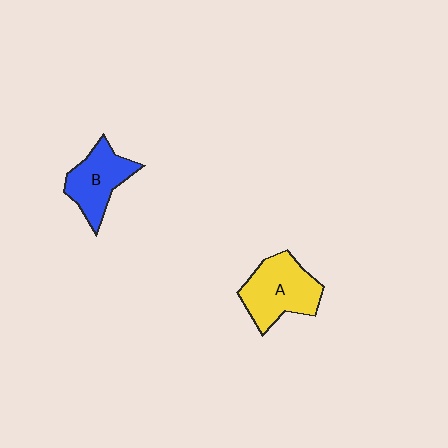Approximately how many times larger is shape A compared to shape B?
Approximately 1.2 times.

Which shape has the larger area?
Shape A (yellow).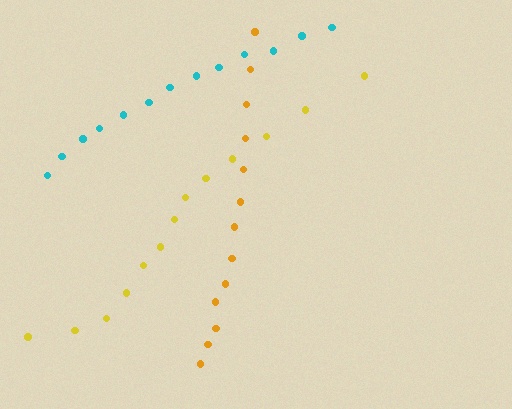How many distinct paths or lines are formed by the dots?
There are 3 distinct paths.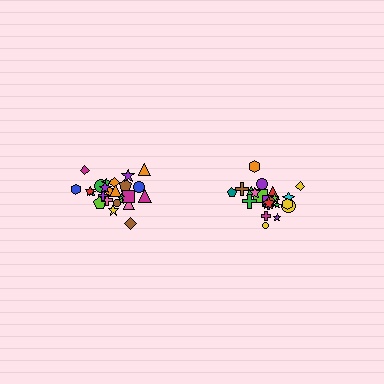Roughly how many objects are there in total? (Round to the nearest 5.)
Roughly 45 objects in total.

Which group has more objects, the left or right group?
The left group.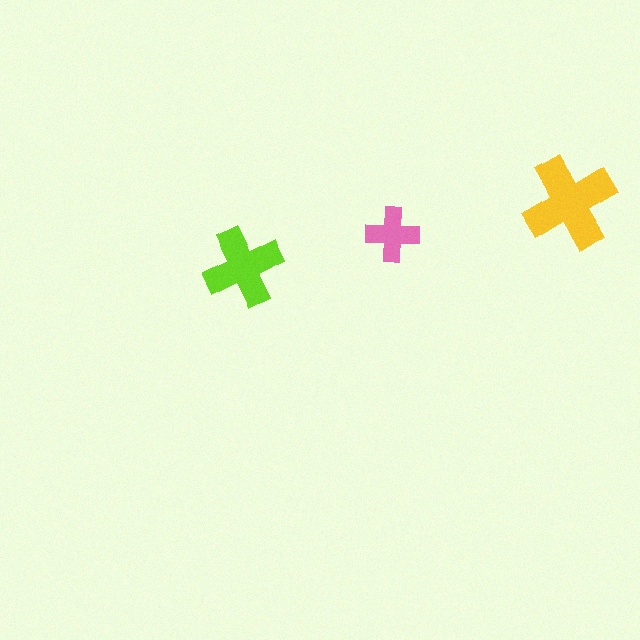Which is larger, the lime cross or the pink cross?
The lime one.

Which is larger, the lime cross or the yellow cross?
The yellow one.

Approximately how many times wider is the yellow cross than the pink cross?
About 1.5 times wider.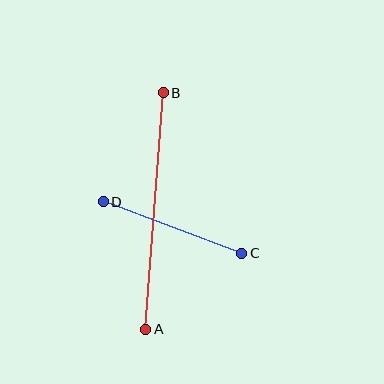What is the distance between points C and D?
The distance is approximately 148 pixels.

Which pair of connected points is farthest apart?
Points A and B are farthest apart.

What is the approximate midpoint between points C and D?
The midpoint is at approximately (172, 227) pixels.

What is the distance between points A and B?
The distance is approximately 237 pixels.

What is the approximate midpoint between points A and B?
The midpoint is at approximately (155, 211) pixels.